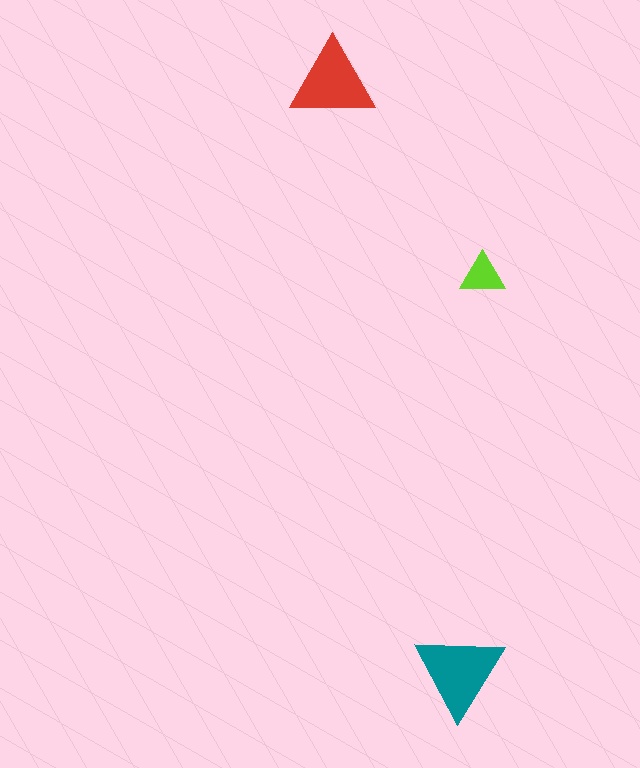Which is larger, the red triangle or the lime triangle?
The red one.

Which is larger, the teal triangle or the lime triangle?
The teal one.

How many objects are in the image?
There are 3 objects in the image.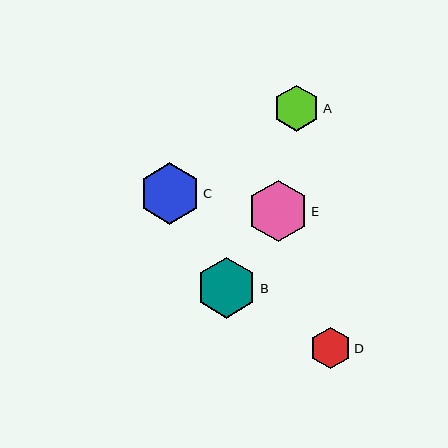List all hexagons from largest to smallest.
From largest to smallest: C, E, B, A, D.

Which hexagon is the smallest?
Hexagon D is the smallest with a size of approximately 41 pixels.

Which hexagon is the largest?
Hexagon C is the largest with a size of approximately 61 pixels.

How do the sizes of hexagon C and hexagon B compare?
Hexagon C and hexagon B are approximately the same size.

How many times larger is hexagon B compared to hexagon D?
Hexagon B is approximately 1.5 times the size of hexagon D.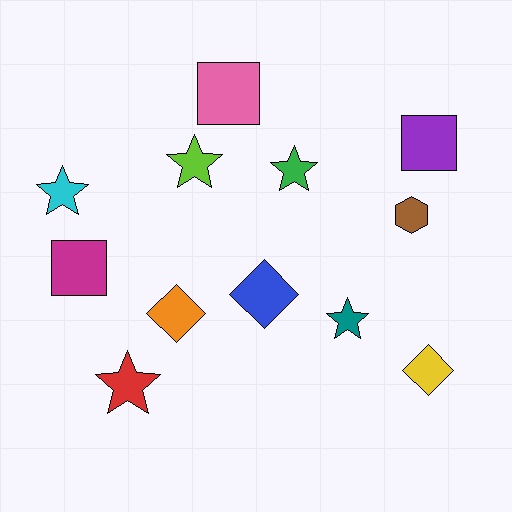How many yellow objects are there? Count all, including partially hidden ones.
There is 1 yellow object.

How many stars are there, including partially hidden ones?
There are 5 stars.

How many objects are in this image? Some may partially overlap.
There are 12 objects.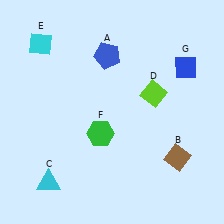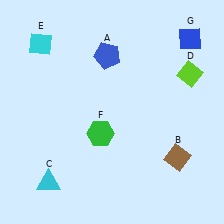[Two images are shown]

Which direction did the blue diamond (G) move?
The blue diamond (G) moved up.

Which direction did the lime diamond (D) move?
The lime diamond (D) moved right.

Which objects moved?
The objects that moved are: the lime diamond (D), the blue diamond (G).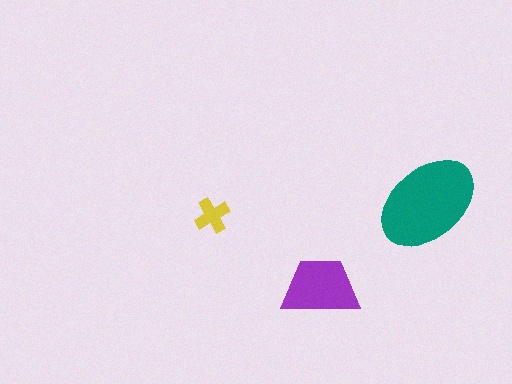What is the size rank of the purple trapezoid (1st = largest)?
2nd.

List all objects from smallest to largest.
The yellow cross, the purple trapezoid, the teal ellipse.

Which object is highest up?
The teal ellipse is topmost.